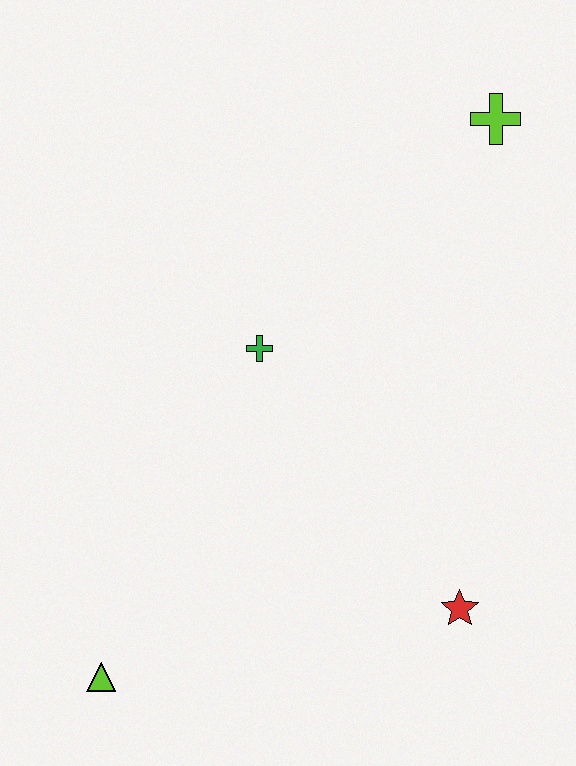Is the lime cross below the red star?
No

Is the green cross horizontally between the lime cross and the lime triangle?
Yes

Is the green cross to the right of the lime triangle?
Yes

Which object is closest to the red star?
The green cross is closest to the red star.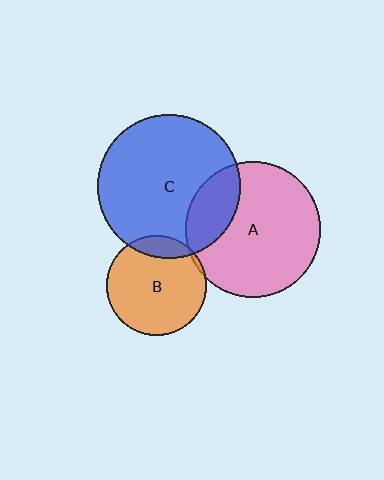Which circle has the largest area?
Circle C (blue).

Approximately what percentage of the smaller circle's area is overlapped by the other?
Approximately 5%.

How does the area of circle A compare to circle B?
Approximately 1.9 times.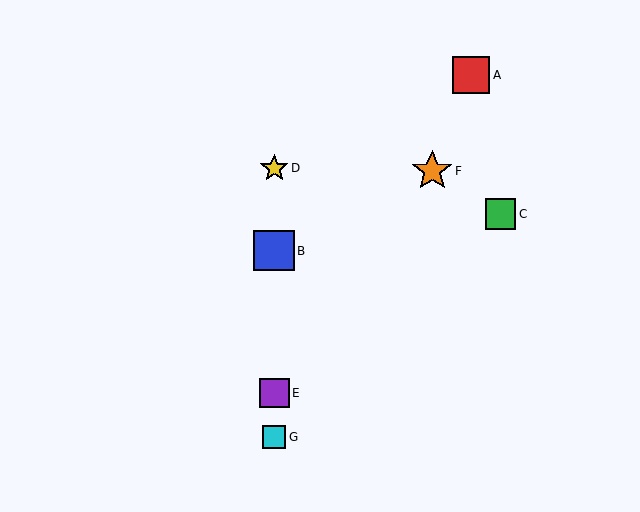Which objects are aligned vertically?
Objects B, D, E, G are aligned vertically.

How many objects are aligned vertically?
4 objects (B, D, E, G) are aligned vertically.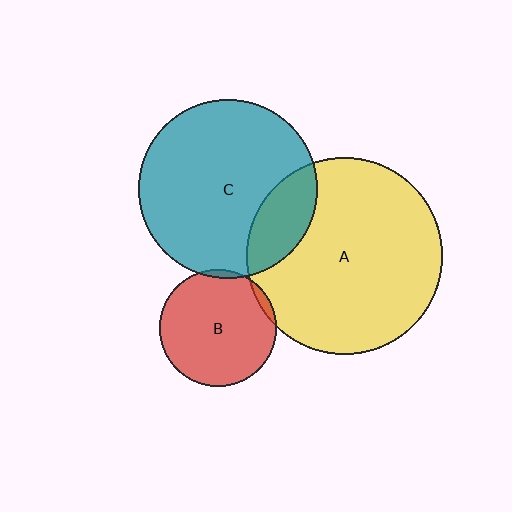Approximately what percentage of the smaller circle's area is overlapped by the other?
Approximately 20%.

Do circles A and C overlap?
Yes.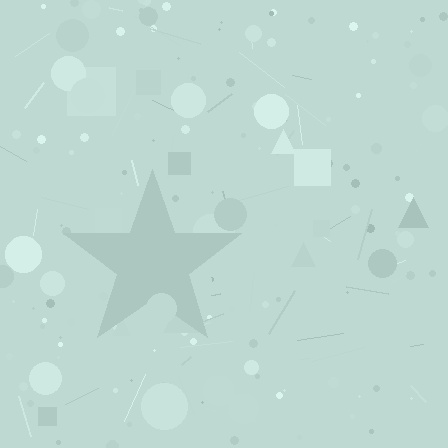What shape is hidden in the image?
A star is hidden in the image.